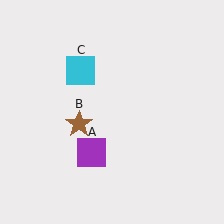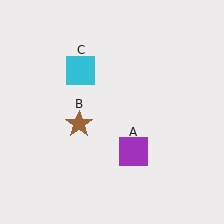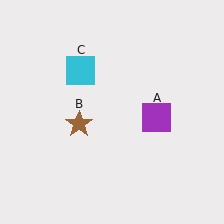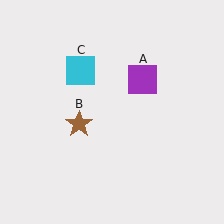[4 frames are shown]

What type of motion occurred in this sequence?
The purple square (object A) rotated counterclockwise around the center of the scene.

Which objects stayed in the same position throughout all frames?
Brown star (object B) and cyan square (object C) remained stationary.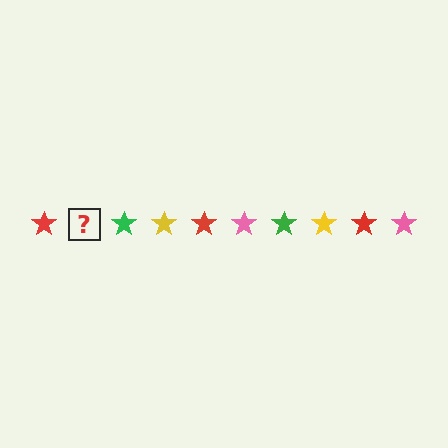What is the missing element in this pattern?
The missing element is a pink star.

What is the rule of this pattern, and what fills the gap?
The rule is that the pattern cycles through red, pink, green, yellow stars. The gap should be filled with a pink star.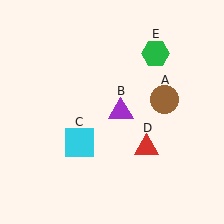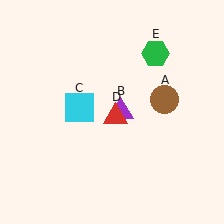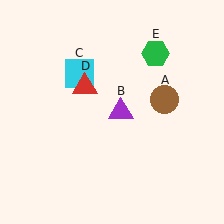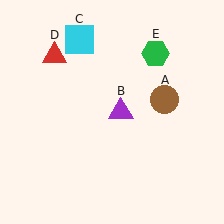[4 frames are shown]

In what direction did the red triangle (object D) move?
The red triangle (object D) moved up and to the left.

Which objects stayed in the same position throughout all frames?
Brown circle (object A) and purple triangle (object B) and green hexagon (object E) remained stationary.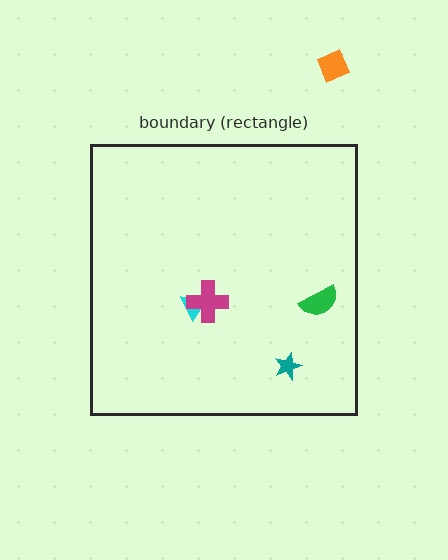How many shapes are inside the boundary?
4 inside, 1 outside.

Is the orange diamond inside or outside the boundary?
Outside.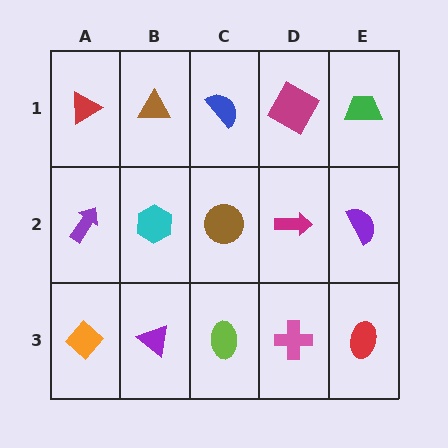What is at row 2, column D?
A magenta arrow.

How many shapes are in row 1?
5 shapes.